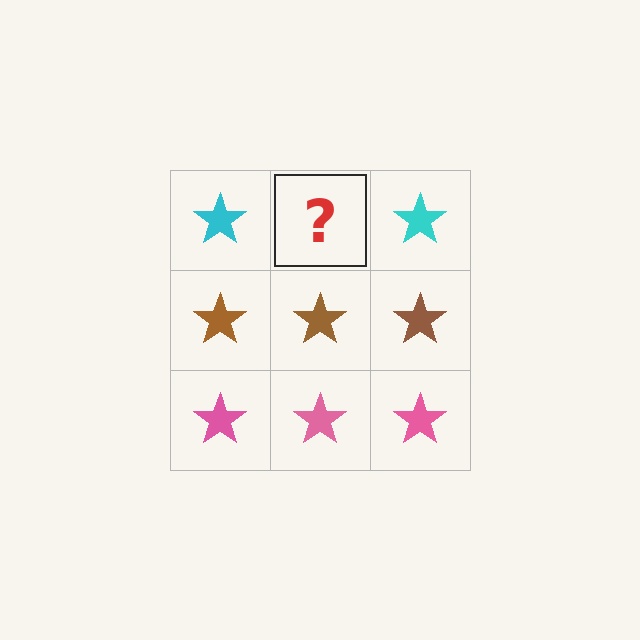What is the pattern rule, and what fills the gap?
The rule is that each row has a consistent color. The gap should be filled with a cyan star.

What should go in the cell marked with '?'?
The missing cell should contain a cyan star.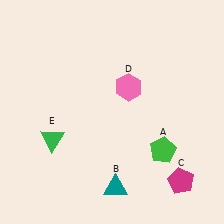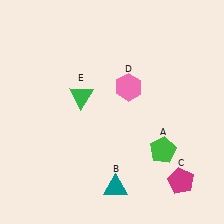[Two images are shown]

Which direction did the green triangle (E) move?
The green triangle (E) moved up.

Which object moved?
The green triangle (E) moved up.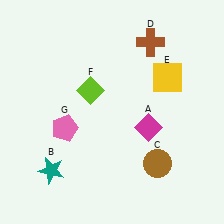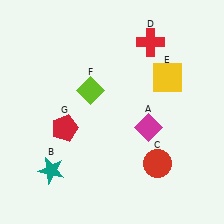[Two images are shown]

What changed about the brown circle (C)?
In Image 1, C is brown. In Image 2, it changed to red.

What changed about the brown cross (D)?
In Image 1, D is brown. In Image 2, it changed to red.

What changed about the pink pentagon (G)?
In Image 1, G is pink. In Image 2, it changed to red.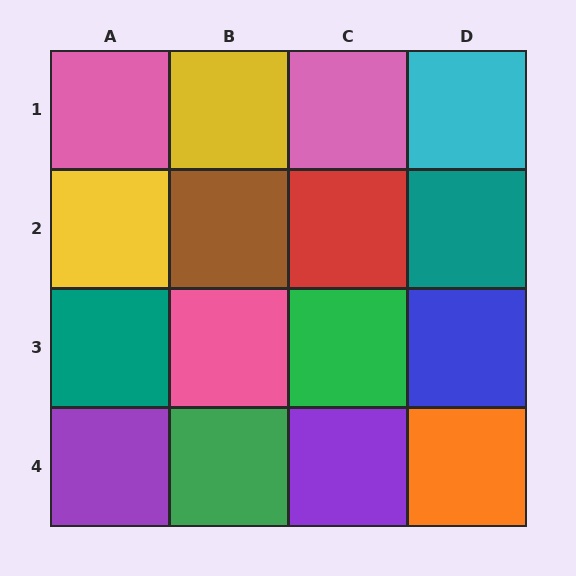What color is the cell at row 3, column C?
Green.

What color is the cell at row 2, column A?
Yellow.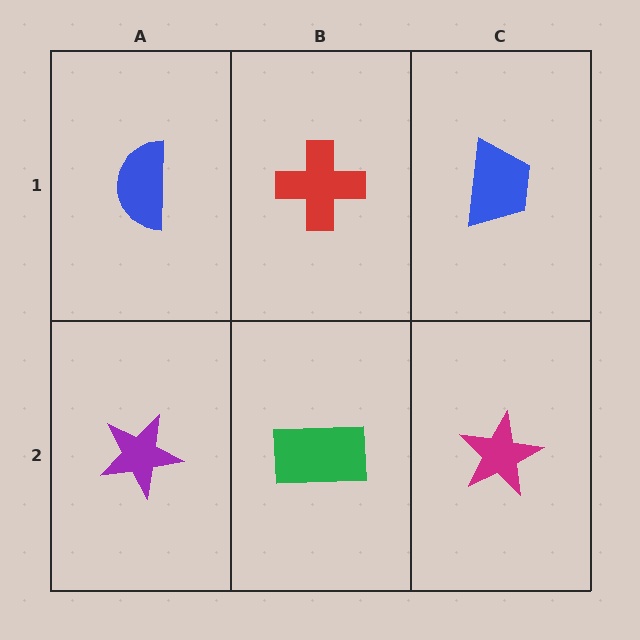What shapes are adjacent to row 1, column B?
A green rectangle (row 2, column B), a blue semicircle (row 1, column A), a blue trapezoid (row 1, column C).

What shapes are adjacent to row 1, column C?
A magenta star (row 2, column C), a red cross (row 1, column B).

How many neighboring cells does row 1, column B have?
3.